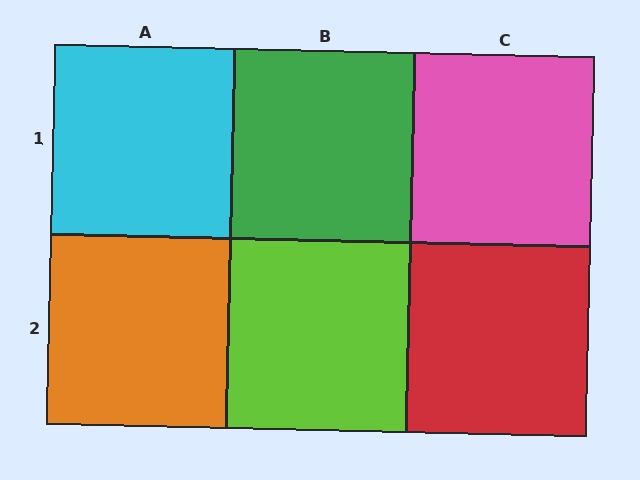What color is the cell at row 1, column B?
Green.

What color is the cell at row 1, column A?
Cyan.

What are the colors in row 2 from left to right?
Orange, lime, red.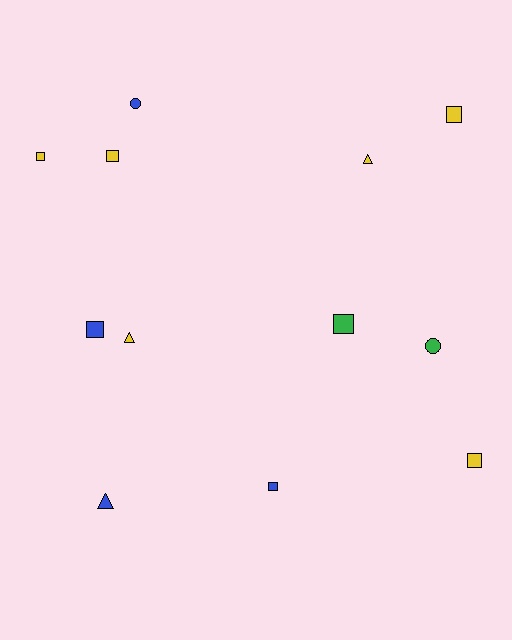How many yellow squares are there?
There are 4 yellow squares.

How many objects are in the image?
There are 12 objects.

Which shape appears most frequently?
Square, with 7 objects.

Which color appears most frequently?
Yellow, with 6 objects.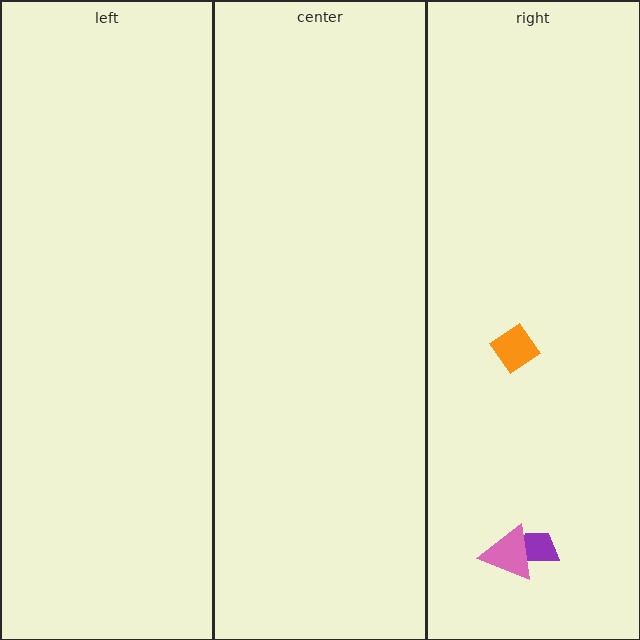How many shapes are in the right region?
3.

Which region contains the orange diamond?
The right region.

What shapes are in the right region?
The purple trapezoid, the pink triangle, the orange diamond.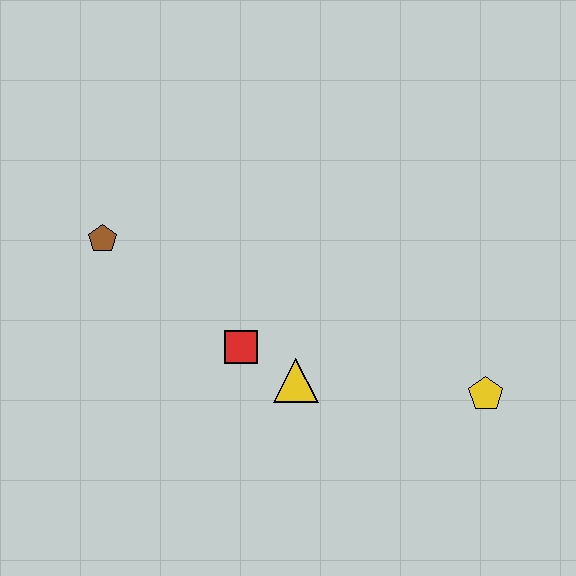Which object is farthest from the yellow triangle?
The brown pentagon is farthest from the yellow triangle.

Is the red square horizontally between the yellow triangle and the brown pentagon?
Yes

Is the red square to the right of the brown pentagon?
Yes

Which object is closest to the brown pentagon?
The red square is closest to the brown pentagon.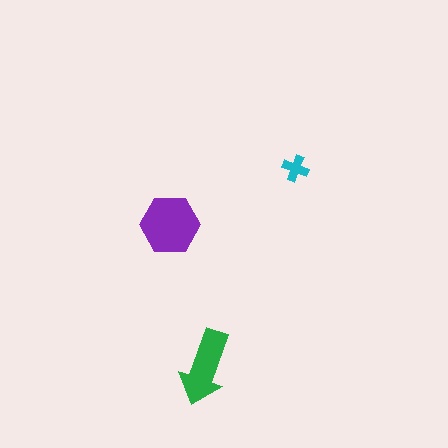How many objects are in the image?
There are 3 objects in the image.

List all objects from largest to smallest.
The purple hexagon, the green arrow, the cyan cross.